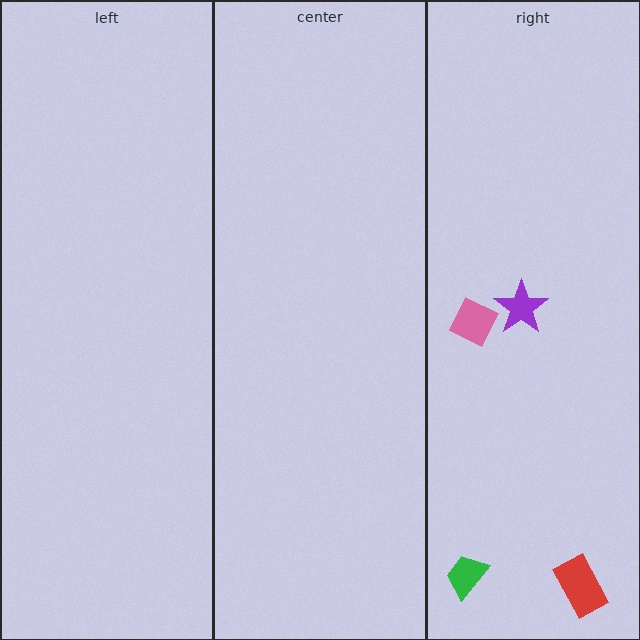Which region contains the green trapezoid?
The right region.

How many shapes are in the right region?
4.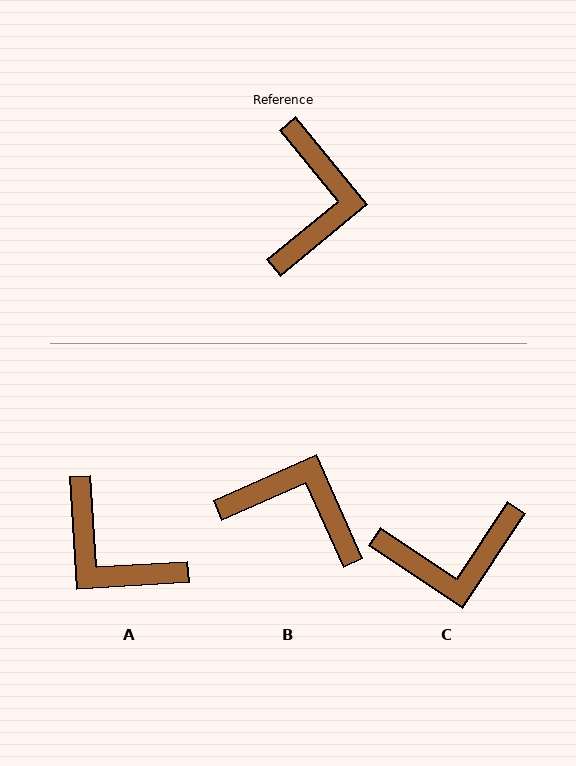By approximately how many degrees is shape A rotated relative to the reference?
Approximately 126 degrees clockwise.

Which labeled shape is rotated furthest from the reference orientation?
A, about 126 degrees away.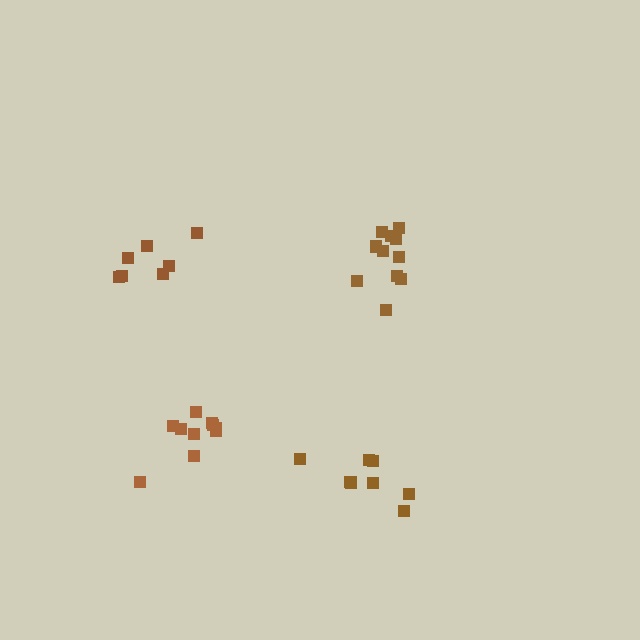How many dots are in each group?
Group 1: 7 dots, Group 2: 11 dots, Group 3: 10 dots, Group 4: 8 dots (36 total).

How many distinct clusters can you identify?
There are 4 distinct clusters.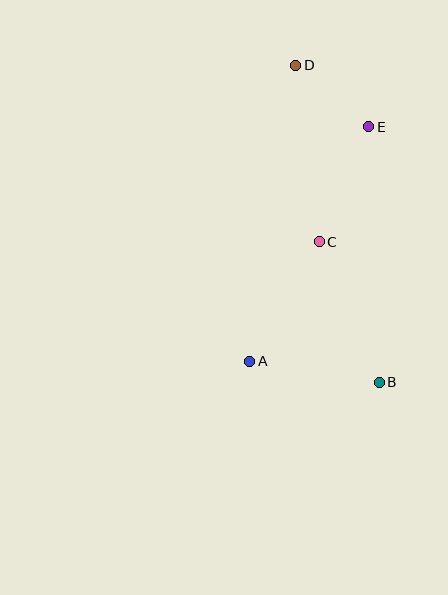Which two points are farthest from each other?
Points B and D are farthest from each other.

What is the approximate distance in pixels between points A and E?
The distance between A and E is approximately 263 pixels.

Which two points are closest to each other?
Points D and E are closest to each other.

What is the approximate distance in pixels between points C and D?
The distance between C and D is approximately 178 pixels.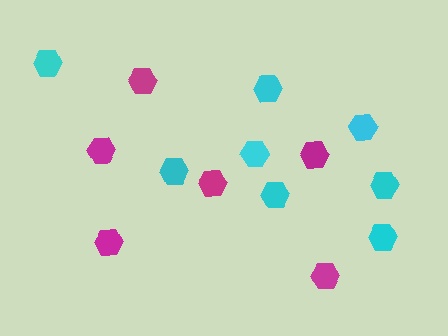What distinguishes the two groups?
There are 2 groups: one group of cyan hexagons (8) and one group of magenta hexagons (6).